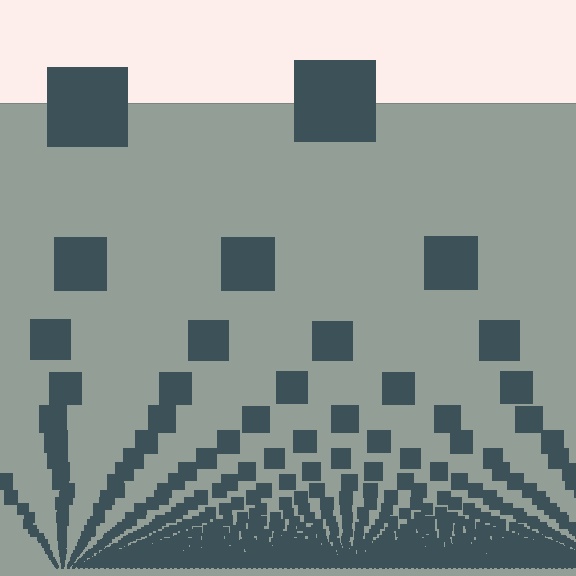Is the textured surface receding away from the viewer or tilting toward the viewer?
The surface appears to tilt toward the viewer. Texture elements get larger and sparser toward the top.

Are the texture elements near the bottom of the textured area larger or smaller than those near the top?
Smaller. The gradient is inverted — elements near the bottom are smaller and denser.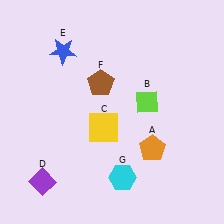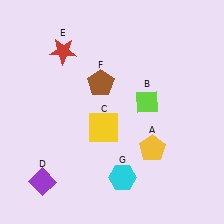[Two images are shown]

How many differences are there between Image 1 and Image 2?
There are 2 differences between the two images.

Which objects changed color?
A changed from orange to yellow. E changed from blue to red.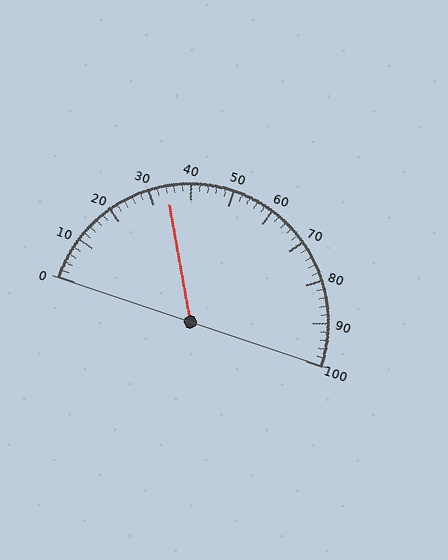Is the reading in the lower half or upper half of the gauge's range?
The reading is in the lower half of the range (0 to 100).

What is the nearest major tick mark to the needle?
The nearest major tick mark is 30.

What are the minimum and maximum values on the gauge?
The gauge ranges from 0 to 100.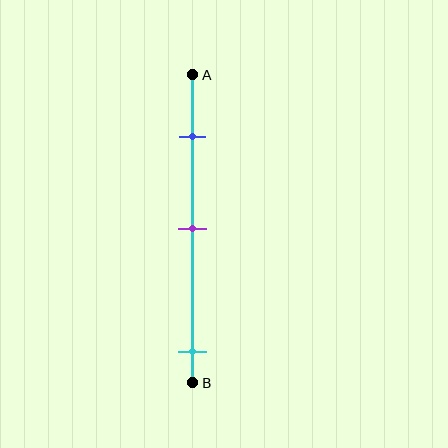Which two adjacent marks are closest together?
The blue and purple marks are the closest adjacent pair.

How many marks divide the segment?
There are 3 marks dividing the segment.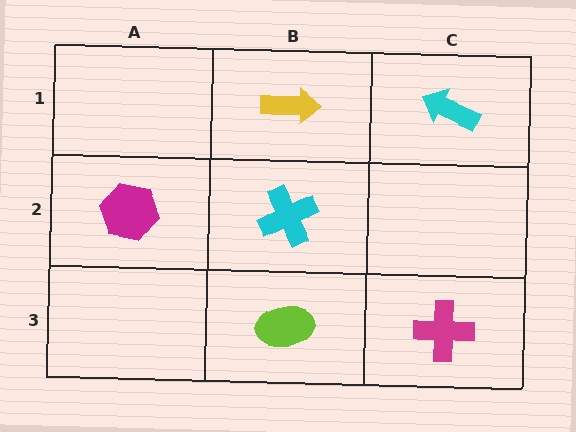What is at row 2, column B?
A cyan cross.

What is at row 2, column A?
A magenta hexagon.